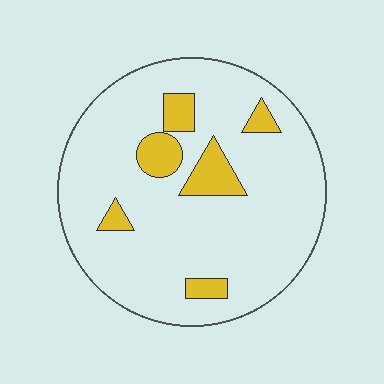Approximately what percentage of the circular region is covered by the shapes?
Approximately 15%.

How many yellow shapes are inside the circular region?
6.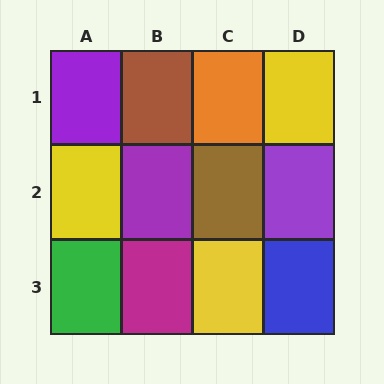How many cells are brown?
2 cells are brown.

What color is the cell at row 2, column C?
Brown.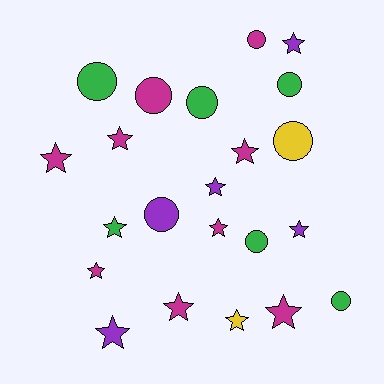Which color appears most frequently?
Magenta, with 9 objects.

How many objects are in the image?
There are 22 objects.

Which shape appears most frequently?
Star, with 13 objects.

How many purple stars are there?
There are 4 purple stars.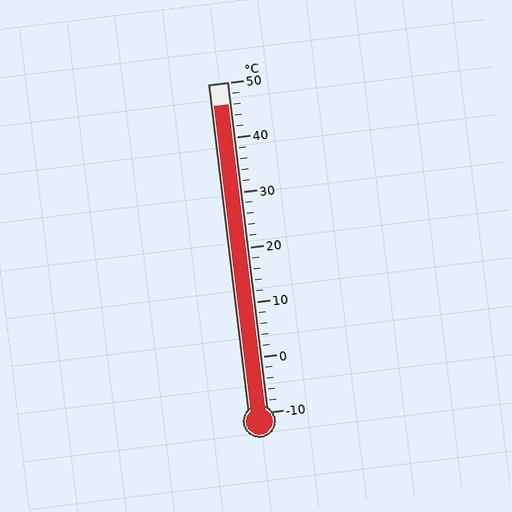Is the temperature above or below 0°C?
The temperature is above 0°C.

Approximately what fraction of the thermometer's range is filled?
The thermometer is filled to approximately 95% of its range.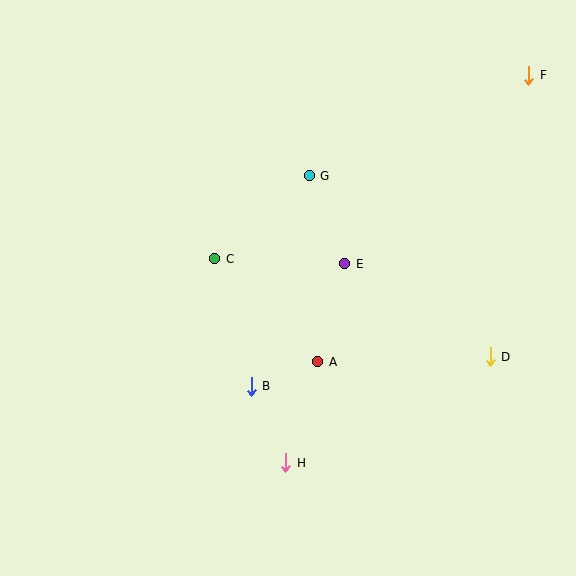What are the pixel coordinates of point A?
Point A is at (318, 362).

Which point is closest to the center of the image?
Point E at (345, 264) is closest to the center.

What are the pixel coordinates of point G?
Point G is at (309, 176).